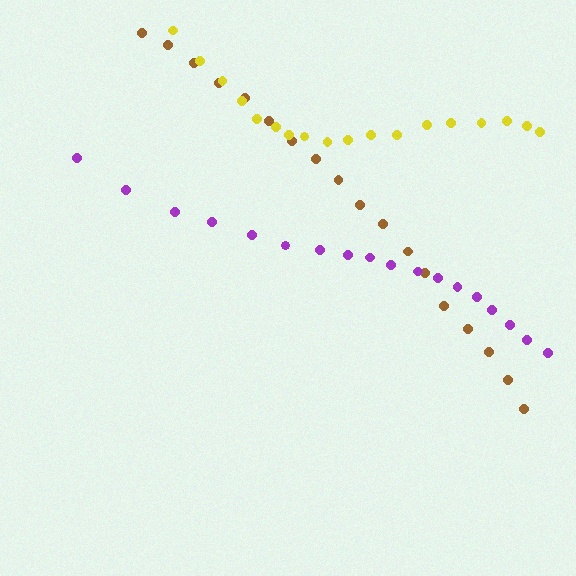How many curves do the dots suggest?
There are 3 distinct paths.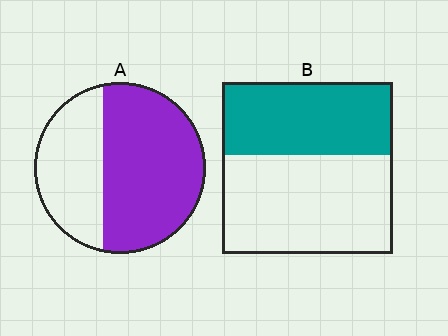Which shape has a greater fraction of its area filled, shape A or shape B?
Shape A.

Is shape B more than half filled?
No.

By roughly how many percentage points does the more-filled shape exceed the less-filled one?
By roughly 20 percentage points (A over B).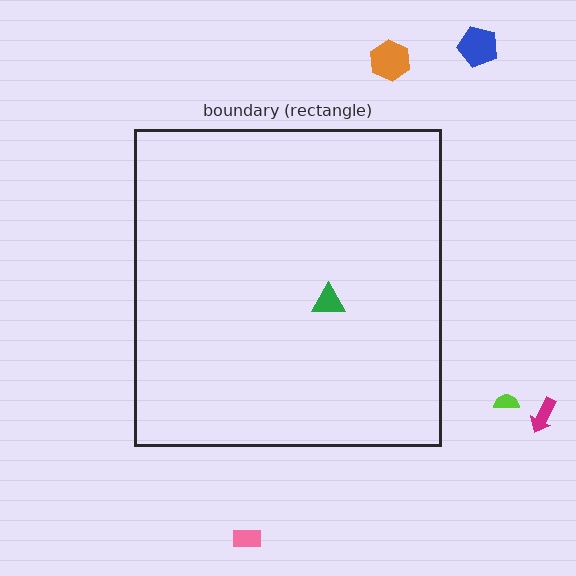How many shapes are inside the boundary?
1 inside, 5 outside.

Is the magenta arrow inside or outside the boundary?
Outside.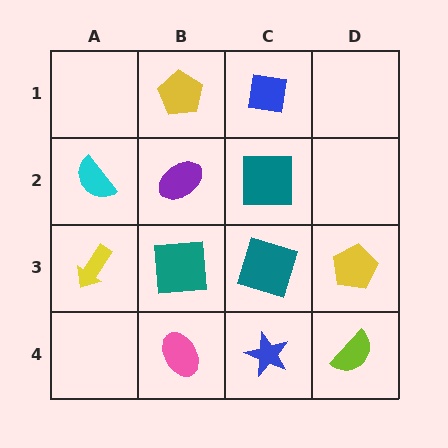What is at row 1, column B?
A yellow pentagon.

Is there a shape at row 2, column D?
No, that cell is empty.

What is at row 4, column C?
A blue star.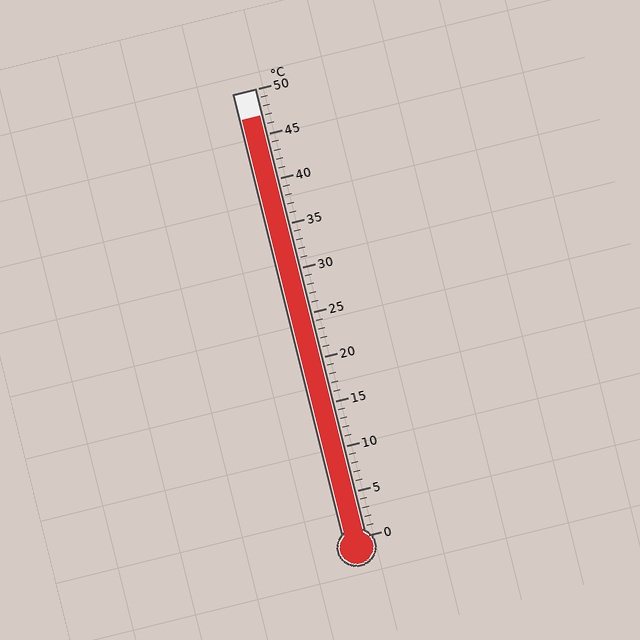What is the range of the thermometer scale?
The thermometer scale ranges from 0°C to 50°C.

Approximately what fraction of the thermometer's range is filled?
The thermometer is filled to approximately 95% of its range.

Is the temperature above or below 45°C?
The temperature is above 45°C.